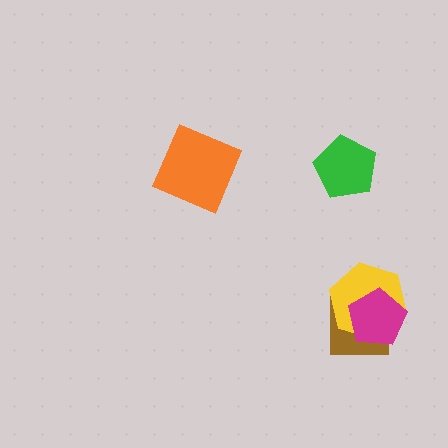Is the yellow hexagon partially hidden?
Yes, it is partially covered by another shape.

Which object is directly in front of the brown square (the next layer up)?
The yellow hexagon is directly in front of the brown square.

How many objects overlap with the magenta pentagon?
2 objects overlap with the magenta pentagon.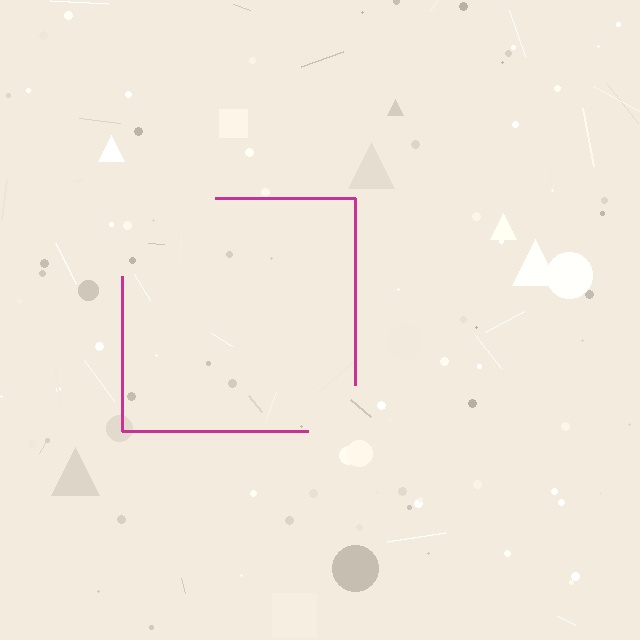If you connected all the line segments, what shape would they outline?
They would outline a square.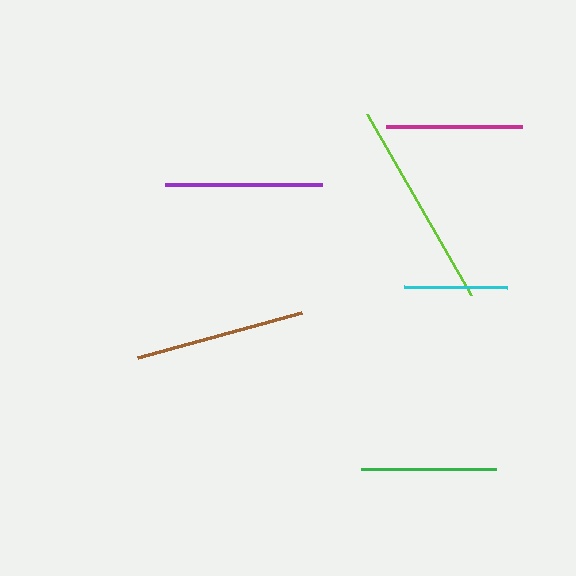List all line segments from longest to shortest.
From longest to shortest: lime, brown, purple, magenta, green, cyan.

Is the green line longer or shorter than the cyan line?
The green line is longer than the cyan line.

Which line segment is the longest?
The lime line is the longest at approximately 209 pixels.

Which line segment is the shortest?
The cyan line is the shortest at approximately 103 pixels.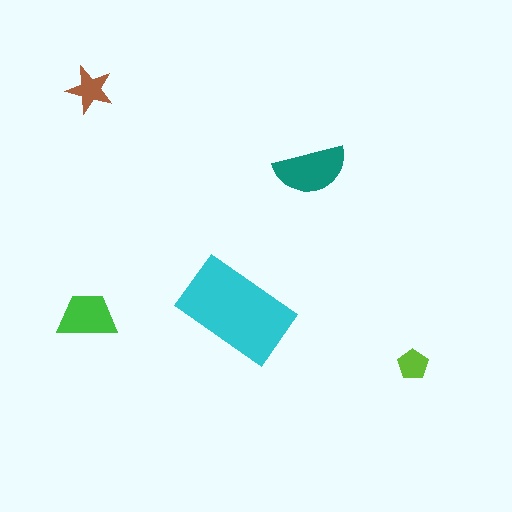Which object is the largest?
The cyan rectangle.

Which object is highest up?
The brown star is topmost.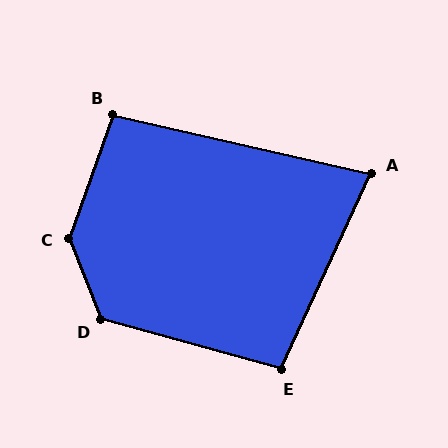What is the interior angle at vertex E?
Approximately 99 degrees (obtuse).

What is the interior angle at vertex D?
Approximately 127 degrees (obtuse).